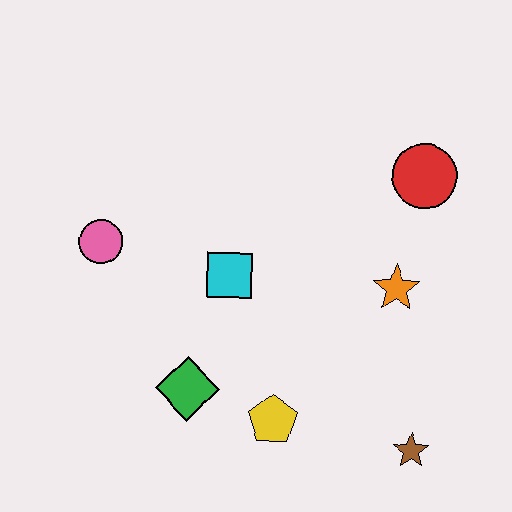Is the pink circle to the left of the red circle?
Yes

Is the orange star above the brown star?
Yes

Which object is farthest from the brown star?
The pink circle is farthest from the brown star.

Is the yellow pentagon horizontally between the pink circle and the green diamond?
No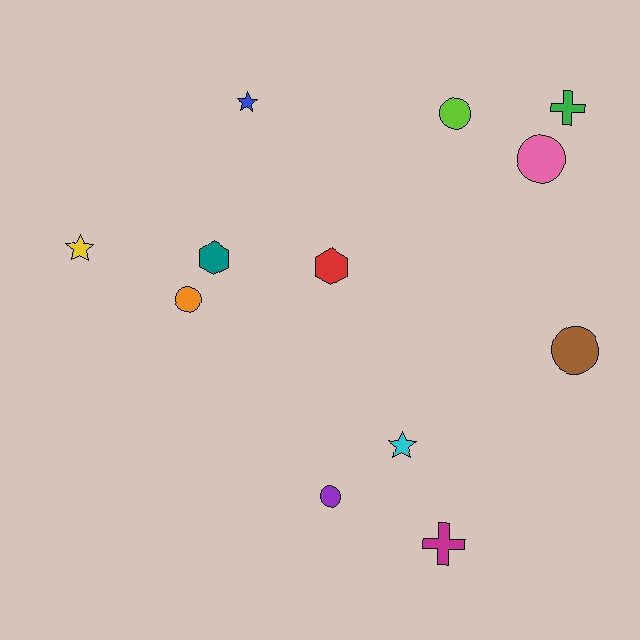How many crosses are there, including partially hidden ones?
There are 2 crosses.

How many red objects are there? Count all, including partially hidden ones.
There is 1 red object.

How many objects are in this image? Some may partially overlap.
There are 12 objects.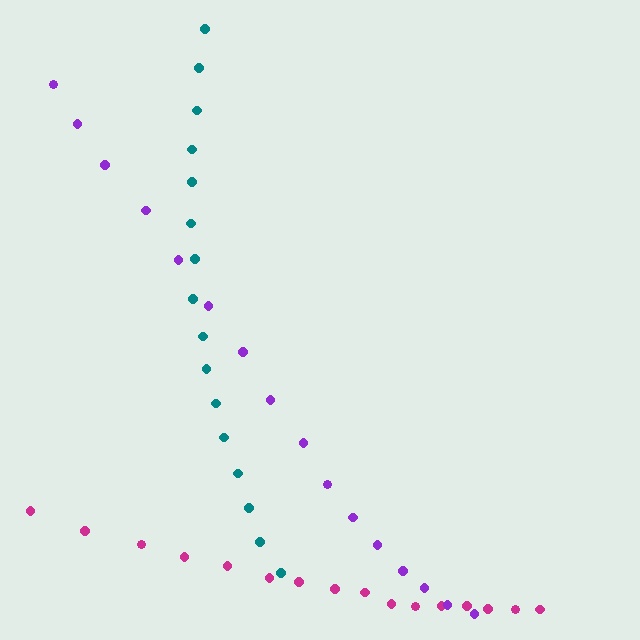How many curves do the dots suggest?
There are 3 distinct paths.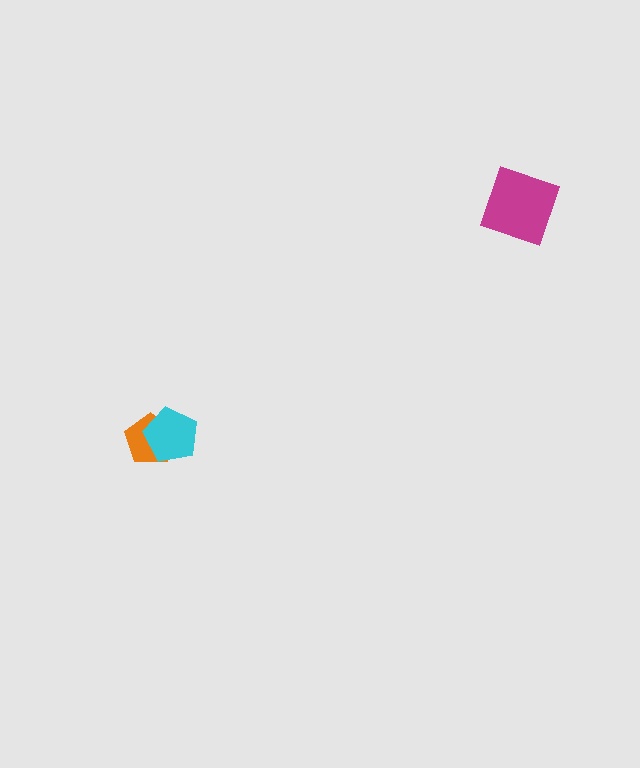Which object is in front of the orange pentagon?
The cyan pentagon is in front of the orange pentagon.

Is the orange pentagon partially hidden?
Yes, it is partially covered by another shape.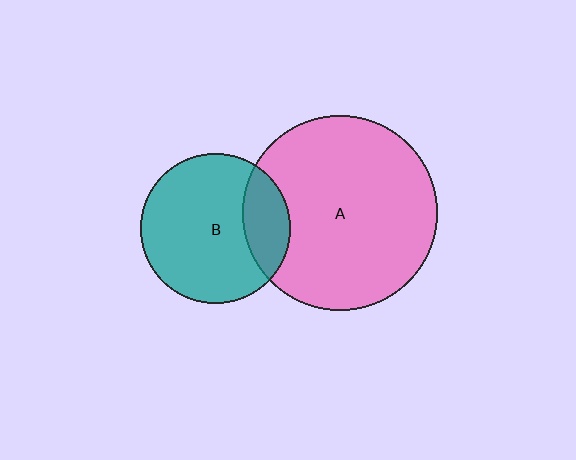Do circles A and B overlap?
Yes.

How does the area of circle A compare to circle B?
Approximately 1.7 times.